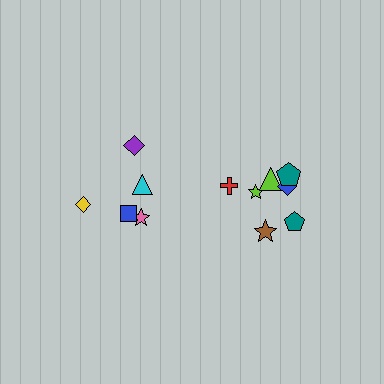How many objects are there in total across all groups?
There are 12 objects.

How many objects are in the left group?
There are 5 objects.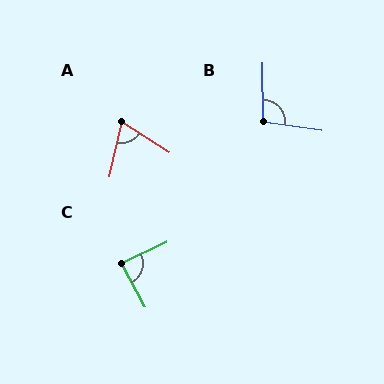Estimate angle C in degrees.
Approximately 87 degrees.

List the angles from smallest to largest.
A (70°), C (87°), B (99°).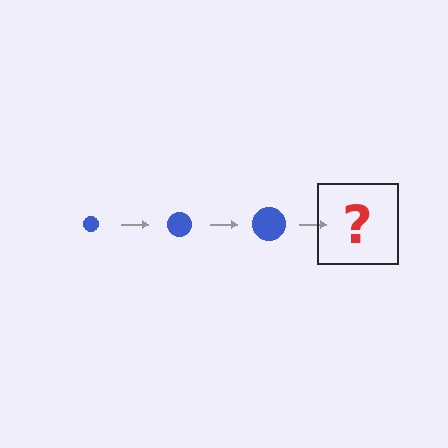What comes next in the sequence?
The next element should be a blue circle, larger than the previous one.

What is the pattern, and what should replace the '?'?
The pattern is that the circle gets progressively larger each step. The '?' should be a blue circle, larger than the previous one.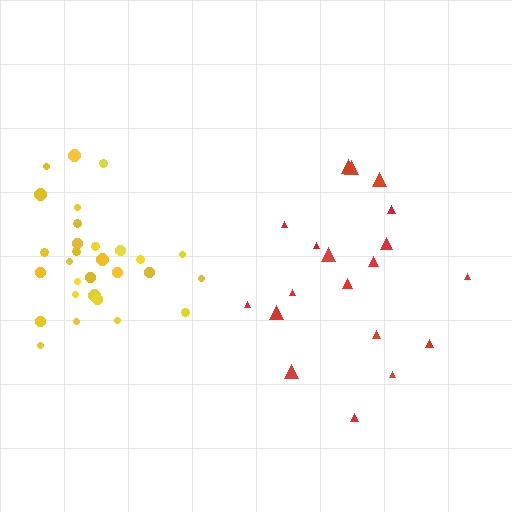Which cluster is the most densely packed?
Yellow.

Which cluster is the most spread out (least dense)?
Red.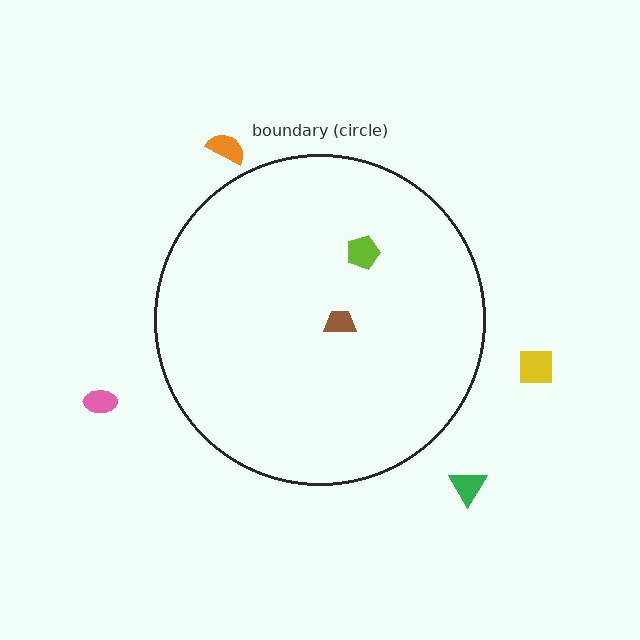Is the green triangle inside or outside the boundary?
Outside.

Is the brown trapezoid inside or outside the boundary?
Inside.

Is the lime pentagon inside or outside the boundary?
Inside.